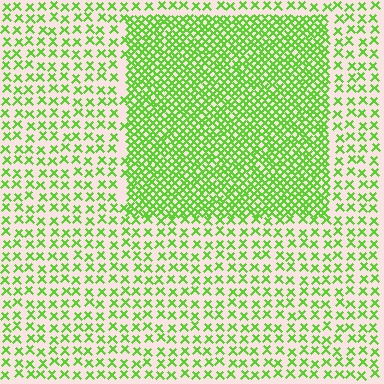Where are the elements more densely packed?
The elements are more densely packed inside the rectangle boundary.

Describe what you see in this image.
The image contains small lime elements arranged at two different densities. A rectangle-shaped region is visible where the elements are more densely packed than the surrounding area.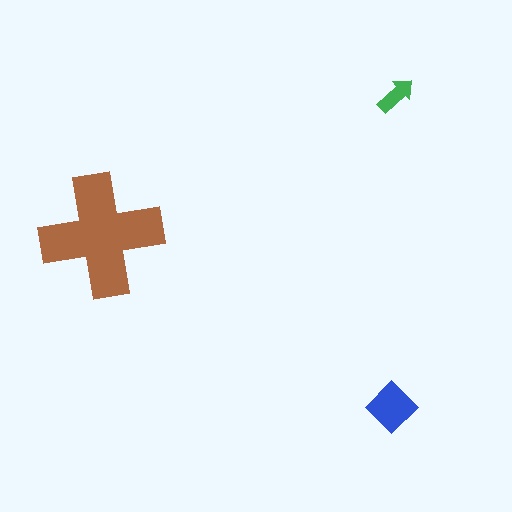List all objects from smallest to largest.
The green arrow, the blue diamond, the brown cross.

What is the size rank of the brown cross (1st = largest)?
1st.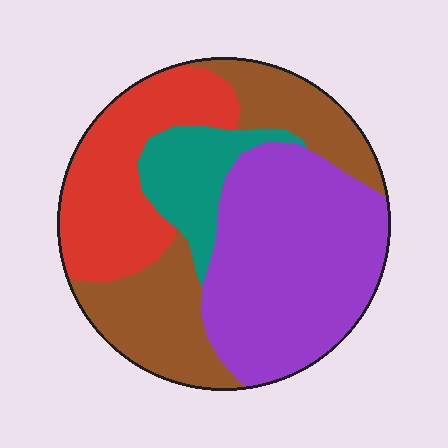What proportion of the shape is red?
Red takes up about one quarter (1/4) of the shape.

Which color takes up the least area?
Teal, at roughly 10%.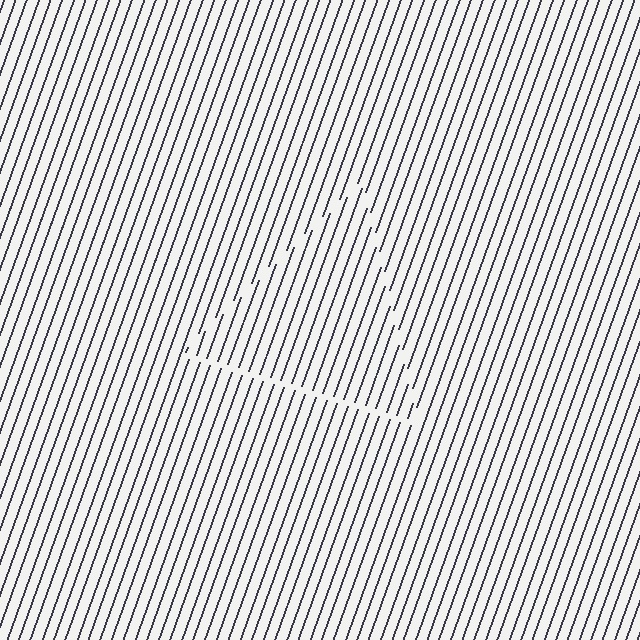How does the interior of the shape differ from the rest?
The interior of the shape contains the same grating, shifted by half a period — the contour is defined by the phase discontinuity where line-ends from the inner and outer gratings abut.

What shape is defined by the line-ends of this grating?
An illusory triangle. The interior of the shape contains the same grating, shifted by half a period — the contour is defined by the phase discontinuity where line-ends from the inner and outer gratings abut.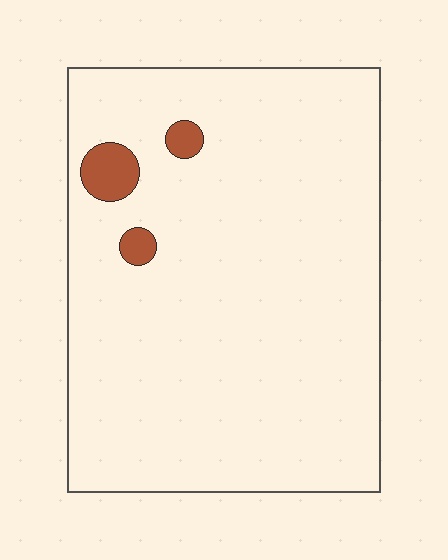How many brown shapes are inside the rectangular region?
3.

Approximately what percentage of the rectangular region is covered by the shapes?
Approximately 5%.